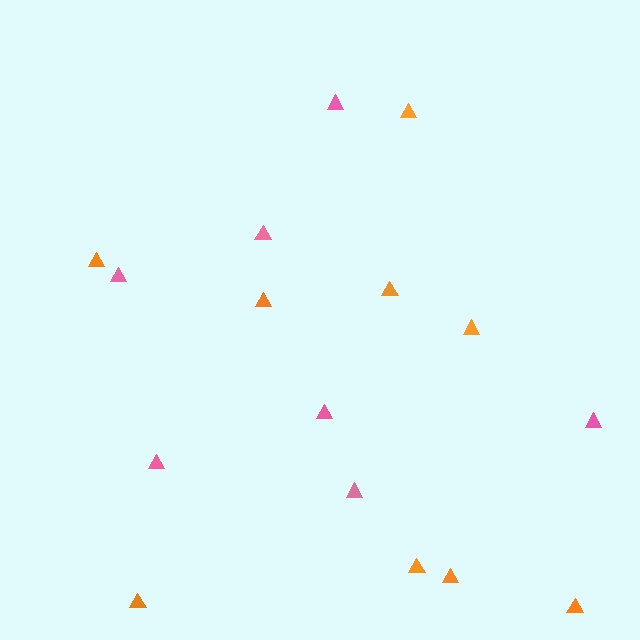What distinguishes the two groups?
There are 2 groups: one group of pink triangles (7) and one group of orange triangles (9).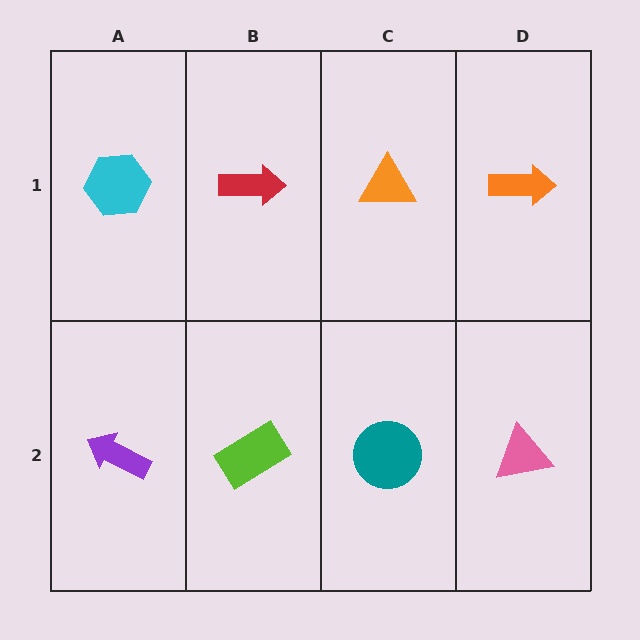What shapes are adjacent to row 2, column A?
A cyan hexagon (row 1, column A), a lime rectangle (row 2, column B).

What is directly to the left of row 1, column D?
An orange triangle.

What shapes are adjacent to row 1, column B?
A lime rectangle (row 2, column B), a cyan hexagon (row 1, column A), an orange triangle (row 1, column C).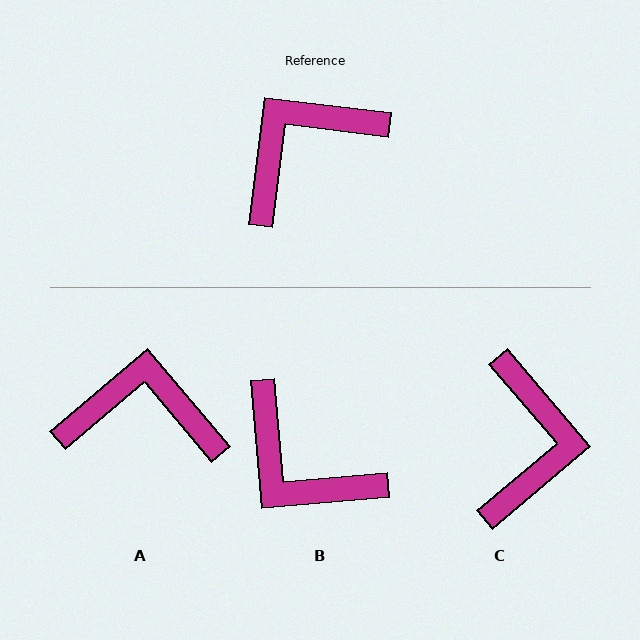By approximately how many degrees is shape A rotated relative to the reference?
Approximately 43 degrees clockwise.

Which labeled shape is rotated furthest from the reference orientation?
C, about 133 degrees away.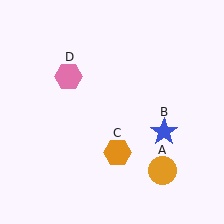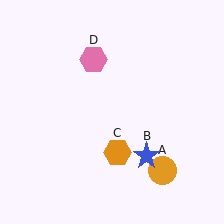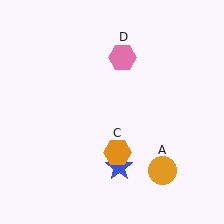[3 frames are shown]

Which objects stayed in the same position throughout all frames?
Orange circle (object A) and orange hexagon (object C) remained stationary.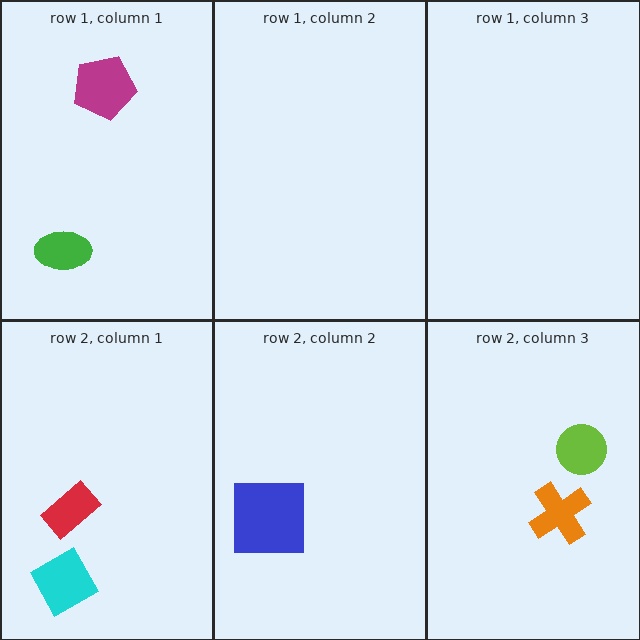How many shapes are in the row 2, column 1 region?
2.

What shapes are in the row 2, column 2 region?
The blue square.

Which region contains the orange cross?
The row 2, column 3 region.